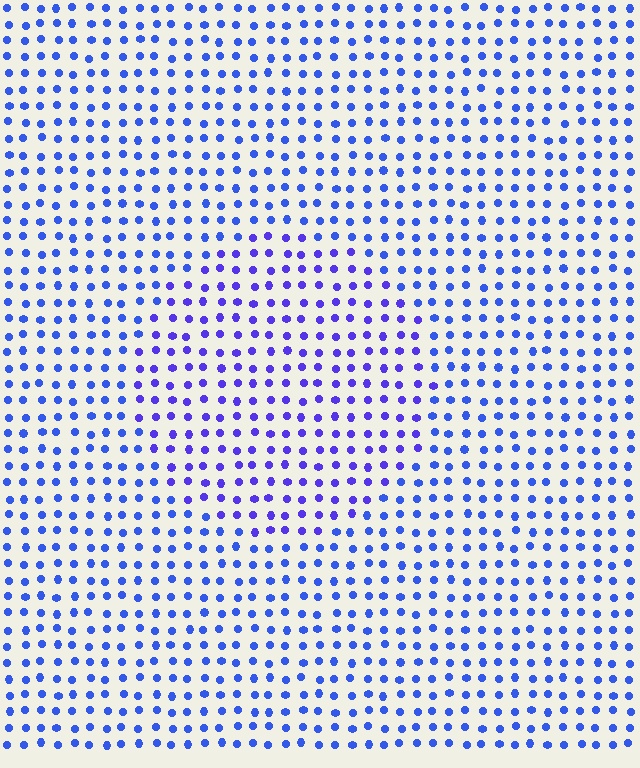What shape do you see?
I see a circle.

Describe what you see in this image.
The image is filled with small blue elements in a uniform arrangement. A circle-shaped region is visible where the elements are tinted to a slightly different hue, forming a subtle color boundary.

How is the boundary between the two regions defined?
The boundary is defined purely by a slight shift in hue (about 24 degrees). Spacing, size, and orientation are identical on both sides.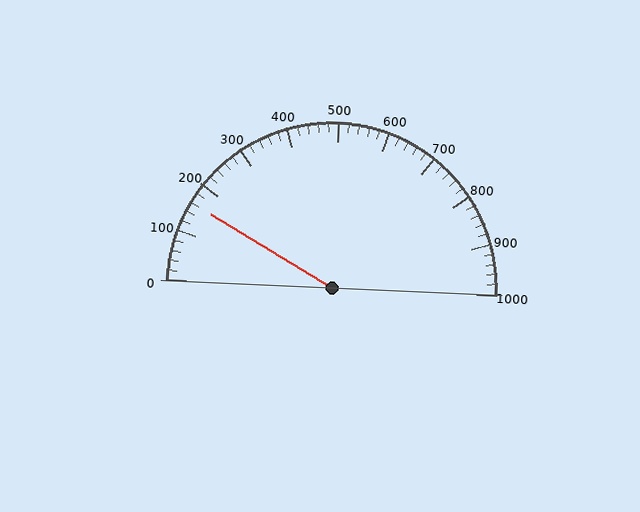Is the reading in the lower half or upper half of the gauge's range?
The reading is in the lower half of the range (0 to 1000).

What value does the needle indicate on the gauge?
The needle indicates approximately 160.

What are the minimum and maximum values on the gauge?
The gauge ranges from 0 to 1000.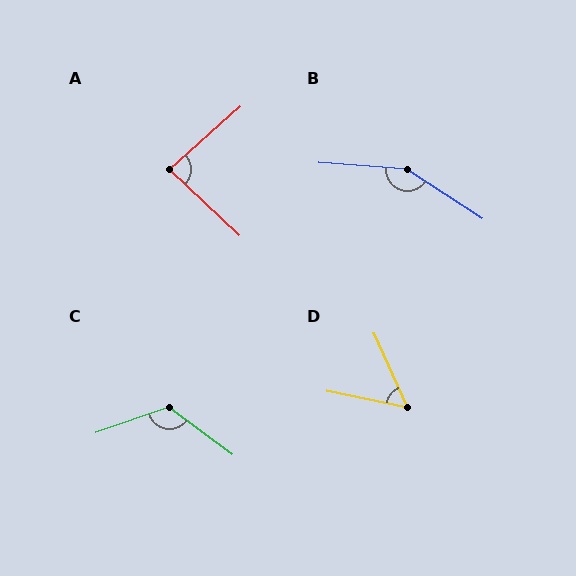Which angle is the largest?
B, at approximately 151 degrees.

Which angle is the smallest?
D, at approximately 54 degrees.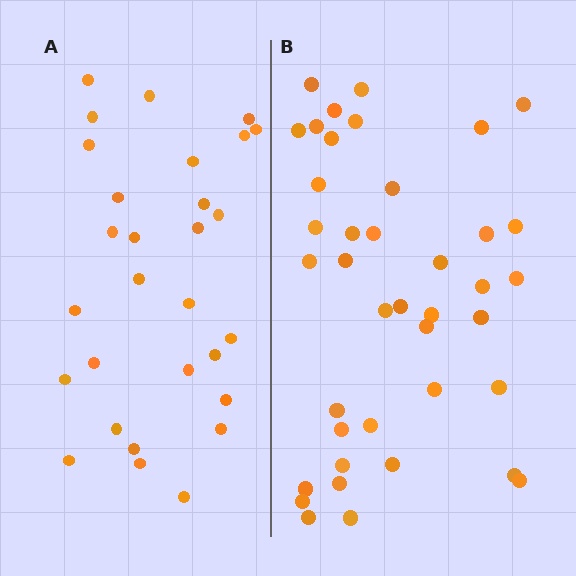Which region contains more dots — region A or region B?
Region B (the right region) has more dots.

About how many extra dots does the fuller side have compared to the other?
Region B has roughly 12 or so more dots than region A.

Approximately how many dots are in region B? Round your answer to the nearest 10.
About 40 dots.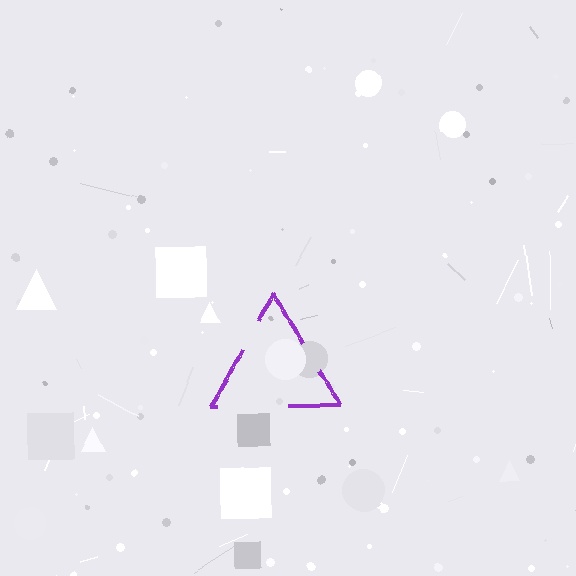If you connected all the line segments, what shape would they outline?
They would outline a triangle.